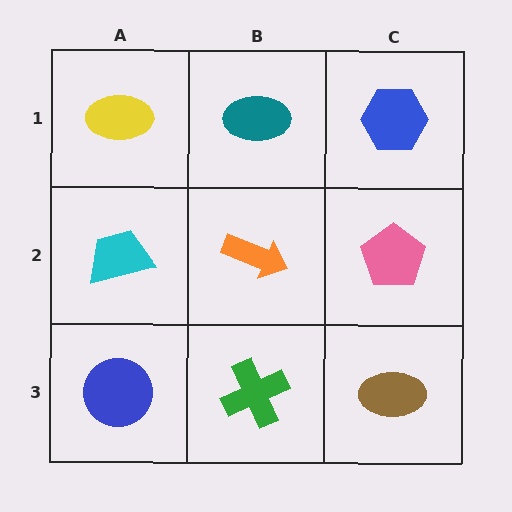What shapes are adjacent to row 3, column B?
An orange arrow (row 2, column B), a blue circle (row 3, column A), a brown ellipse (row 3, column C).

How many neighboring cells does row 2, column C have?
3.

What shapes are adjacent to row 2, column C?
A blue hexagon (row 1, column C), a brown ellipse (row 3, column C), an orange arrow (row 2, column B).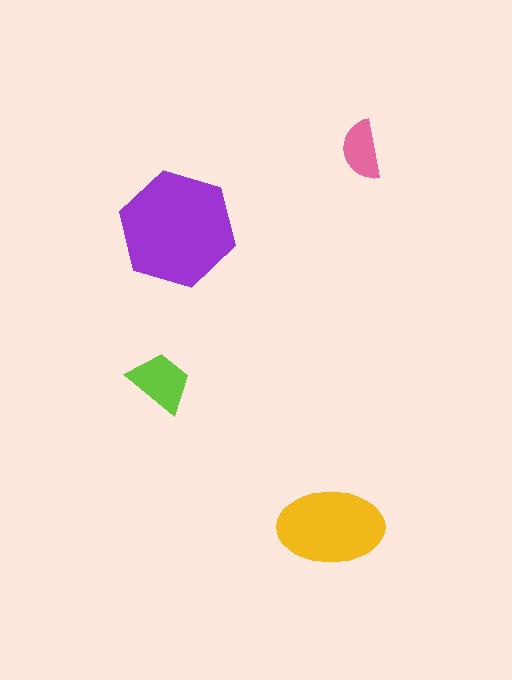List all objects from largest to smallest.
The purple hexagon, the yellow ellipse, the lime trapezoid, the pink semicircle.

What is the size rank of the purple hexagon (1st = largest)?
1st.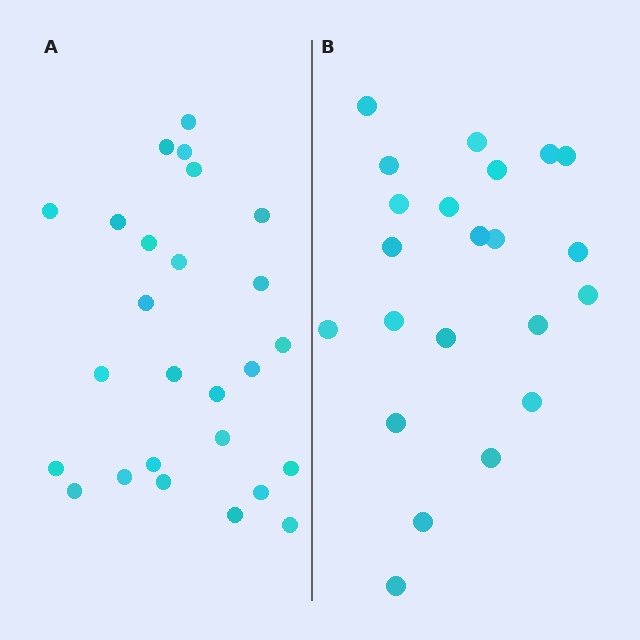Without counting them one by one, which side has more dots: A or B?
Region A (the left region) has more dots.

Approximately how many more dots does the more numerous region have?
Region A has about 4 more dots than region B.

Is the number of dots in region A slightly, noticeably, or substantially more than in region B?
Region A has only slightly more — the two regions are fairly close. The ratio is roughly 1.2 to 1.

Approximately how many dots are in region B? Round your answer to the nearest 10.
About 20 dots. (The exact count is 22, which rounds to 20.)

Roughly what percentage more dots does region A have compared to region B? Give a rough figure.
About 20% more.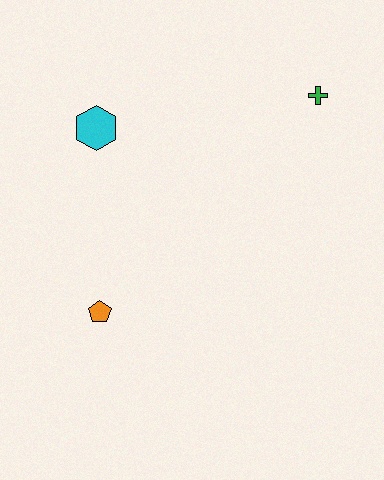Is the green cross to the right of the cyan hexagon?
Yes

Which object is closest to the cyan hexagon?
The orange pentagon is closest to the cyan hexagon.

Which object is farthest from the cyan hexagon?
The green cross is farthest from the cyan hexagon.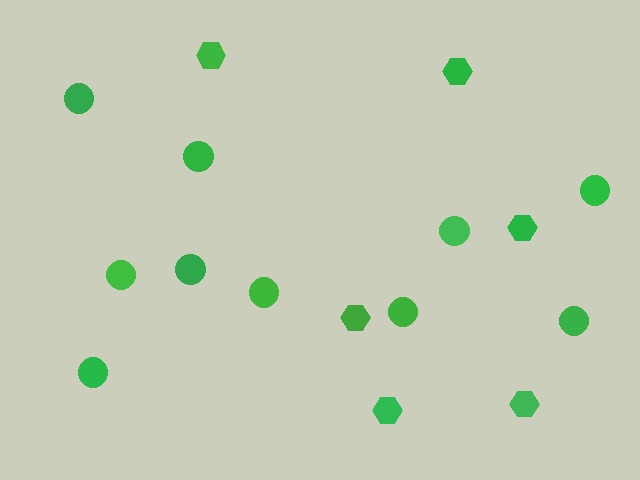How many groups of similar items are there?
There are 2 groups: one group of hexagons (6) and one group of circles (10).